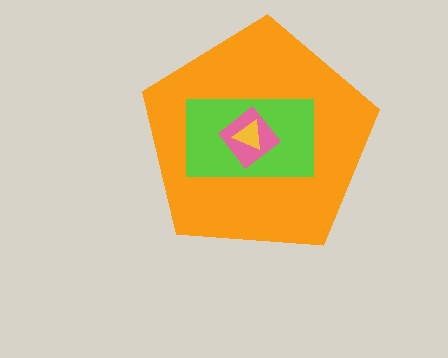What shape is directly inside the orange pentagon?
The lime rectangle.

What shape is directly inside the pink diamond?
The yellow triangle.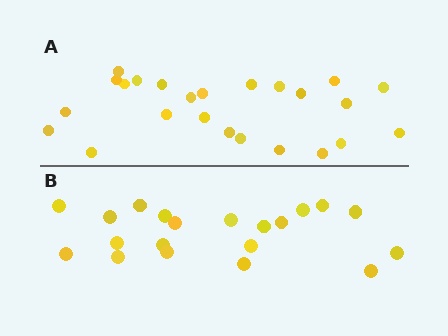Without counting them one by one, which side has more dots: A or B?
Region A (the top region) has more dots.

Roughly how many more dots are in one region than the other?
Region A has about 4 more dots than region B.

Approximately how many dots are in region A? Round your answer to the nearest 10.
About 20 dots. (The exact count is 24, which rounds to 20.)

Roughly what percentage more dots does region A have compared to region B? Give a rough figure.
About 20% more.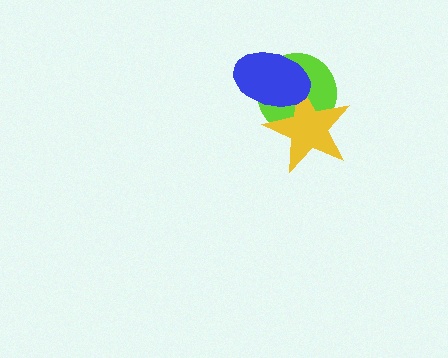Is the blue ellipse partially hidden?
No, no other shape covers it.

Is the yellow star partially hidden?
Yes, it is partially covered by another shape.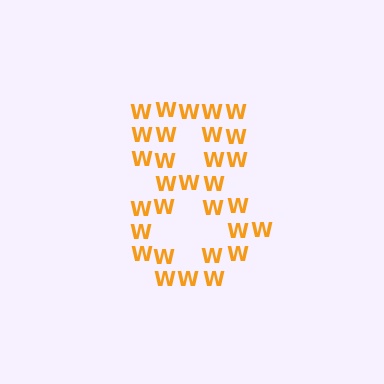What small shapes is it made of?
It is made of small letter W's.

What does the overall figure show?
The overall figure shows the digit 8.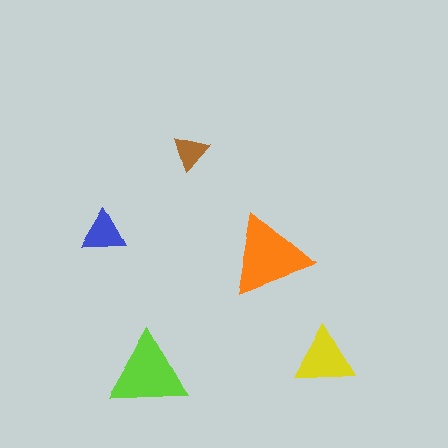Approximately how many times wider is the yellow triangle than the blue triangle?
About 1.5 times wider.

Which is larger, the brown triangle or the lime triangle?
The lime one.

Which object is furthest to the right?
The yellow triangle is rightmost.